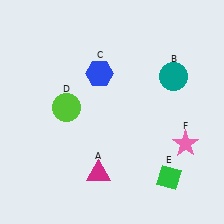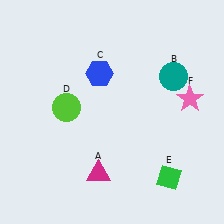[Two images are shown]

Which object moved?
The pink star (F) moved up.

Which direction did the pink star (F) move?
The pink star (F) moved up.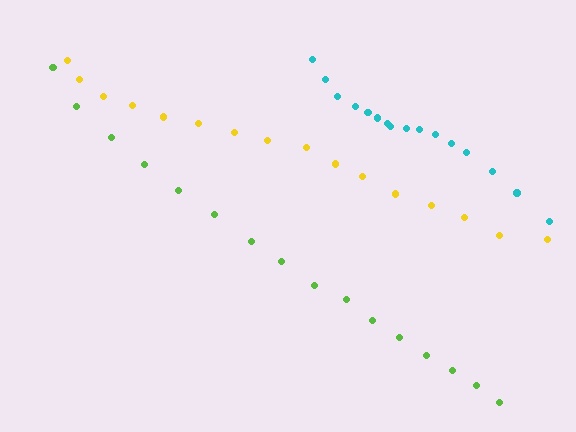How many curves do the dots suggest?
There are 3 distinct paths.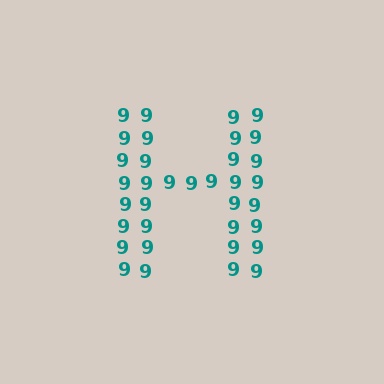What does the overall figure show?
The overall figure shows the letter H.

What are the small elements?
The small elements are digit 9's.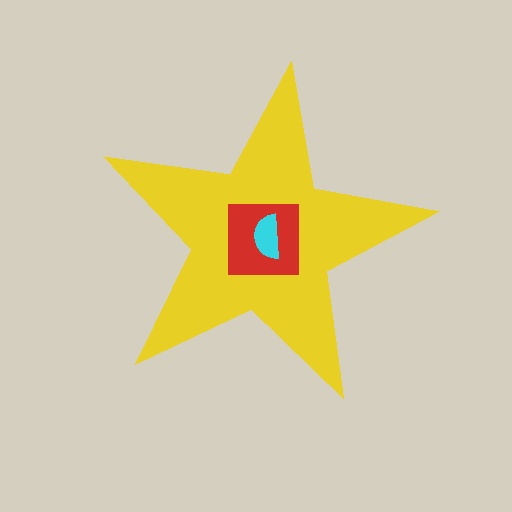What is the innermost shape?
The cyan semicircle.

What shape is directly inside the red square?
The cyan semicircle.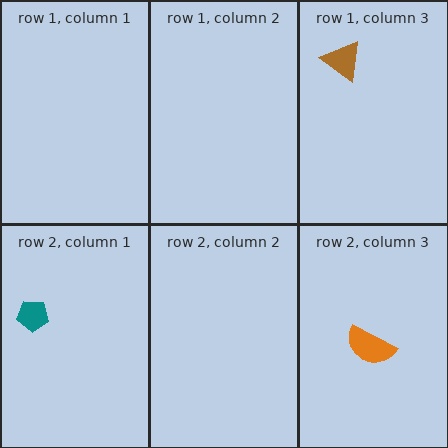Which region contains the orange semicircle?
The row 2, column 3 region.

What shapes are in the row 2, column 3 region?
The orange semicircle.